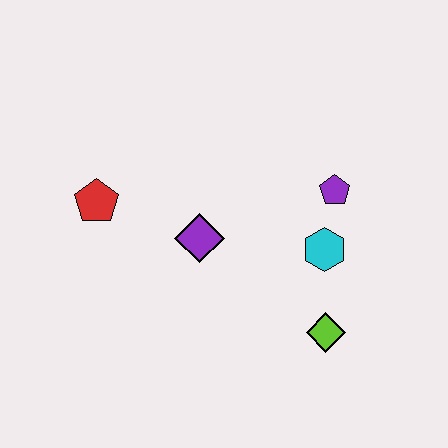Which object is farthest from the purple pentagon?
The red pentagon is farthest from the purple pentagon.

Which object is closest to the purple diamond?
The red pentagon is closest to the purple diamond.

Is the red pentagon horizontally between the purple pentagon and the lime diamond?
No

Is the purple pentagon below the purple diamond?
No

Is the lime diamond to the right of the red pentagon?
Yes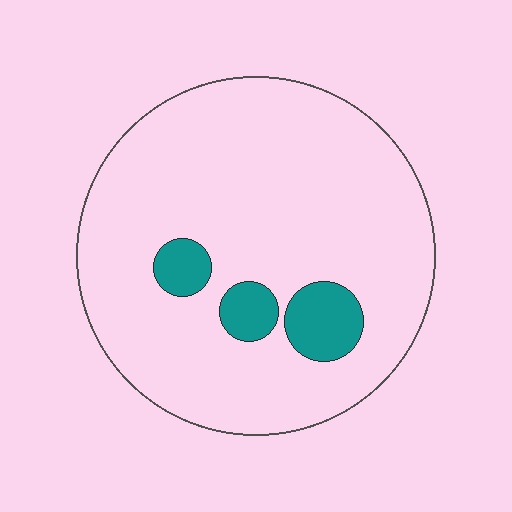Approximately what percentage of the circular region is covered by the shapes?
Approximately 10%.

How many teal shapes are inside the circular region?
3.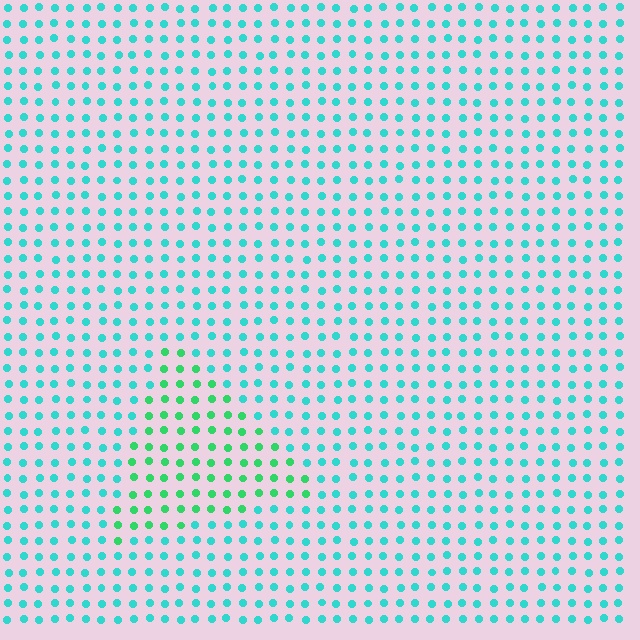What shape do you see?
I see a triangle.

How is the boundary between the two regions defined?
The boundary is defined purely by a slight shift in hue (about 36 degrees). Spacing, size, and orientation are identical on both sides.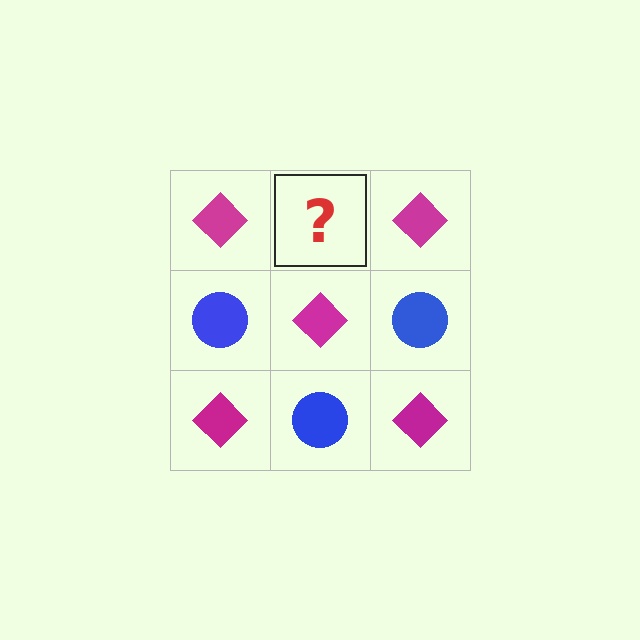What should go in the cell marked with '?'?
The missing cell should contain a blue circle.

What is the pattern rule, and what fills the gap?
The rule is that it alternates magenta diamond and blue circle in a checkerboard pattern. The gap should be filled with a blue circle.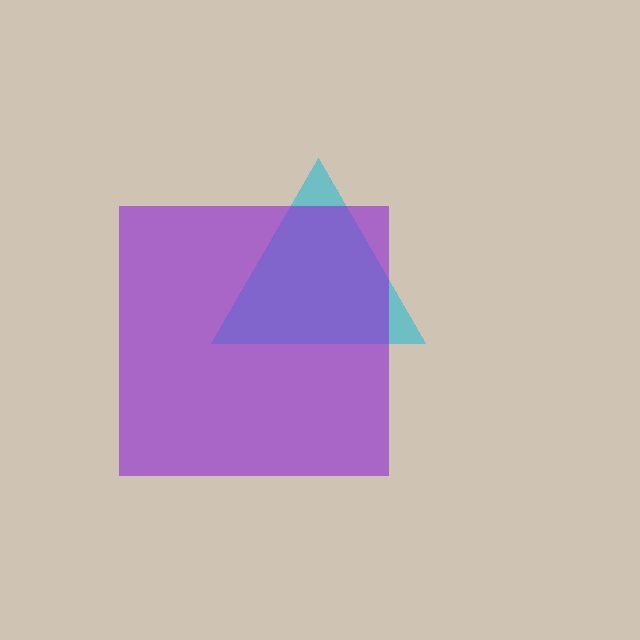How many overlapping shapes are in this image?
There are 2 overlapping shapes in the image.